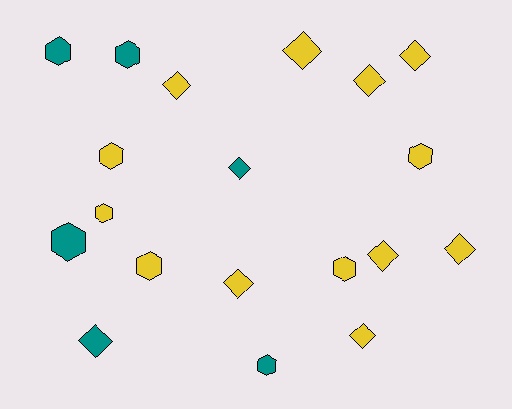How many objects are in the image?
There are 19 objects.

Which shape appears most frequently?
Diamond, with 10 objects.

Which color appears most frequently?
Yellow, with 13 objects.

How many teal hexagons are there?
There are 4 teal hexagons.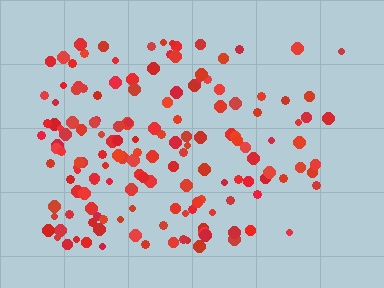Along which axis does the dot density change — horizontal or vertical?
Horizontal.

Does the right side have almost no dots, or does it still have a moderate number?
Still a moderate number, just noticeably fewer than the left.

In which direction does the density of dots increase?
From right to left, with the left side densest.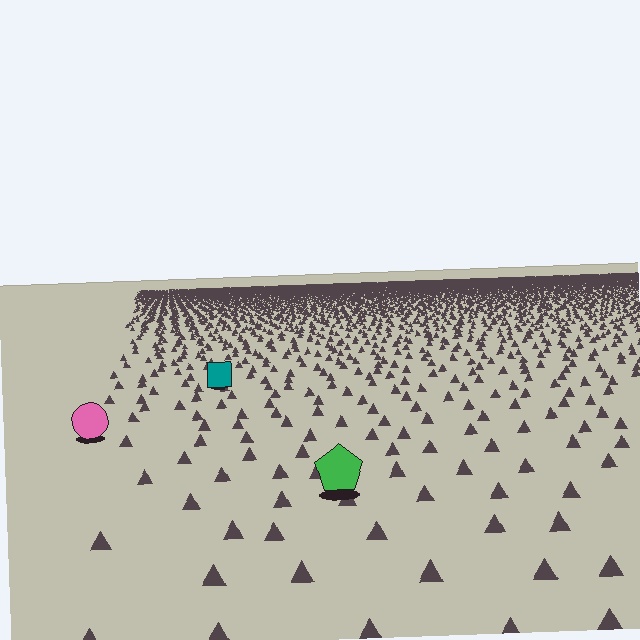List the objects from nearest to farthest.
From nearest to farthest: the green pentagon, the pink circle, the teal square.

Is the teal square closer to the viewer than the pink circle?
No. The pink circle is closer — you can tell from the texture gradient: the ground texture is coarser near it.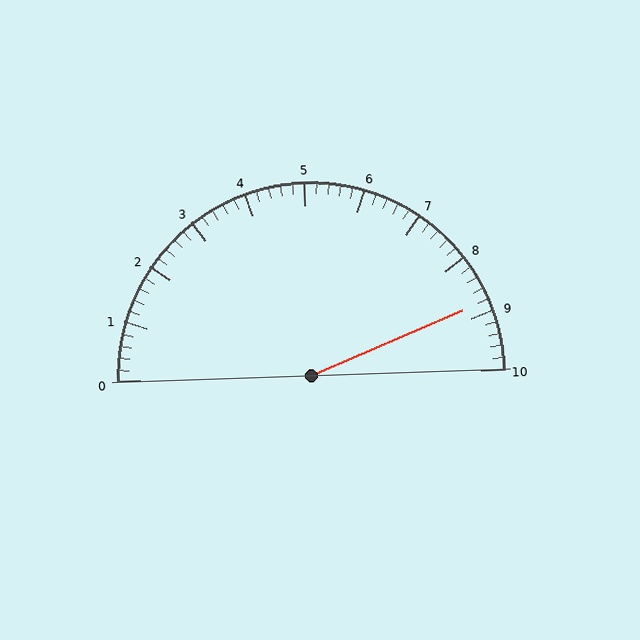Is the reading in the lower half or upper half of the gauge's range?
The reading is in the upper half of the range (0 to 10).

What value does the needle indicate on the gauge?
The needle indicates approximately 8.8.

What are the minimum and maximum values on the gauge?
The gauge ranges from 0 to 10.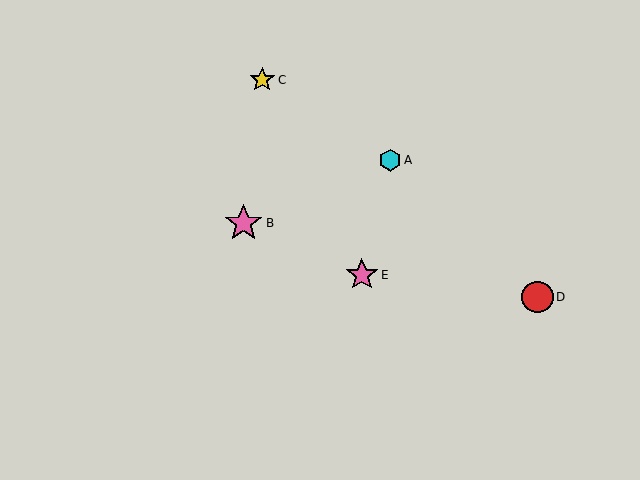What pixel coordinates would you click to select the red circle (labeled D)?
Click at (538, 297) to select the red circle D.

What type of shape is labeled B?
Shape B is a pink star.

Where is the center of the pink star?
The center of the pink star is at (362, 275).